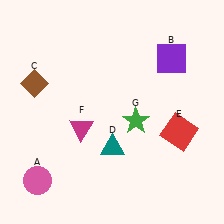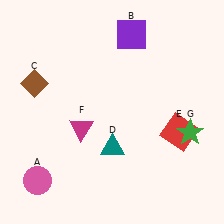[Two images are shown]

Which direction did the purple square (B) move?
The purple square (B) moved left.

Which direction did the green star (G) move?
The green star (G) moved right.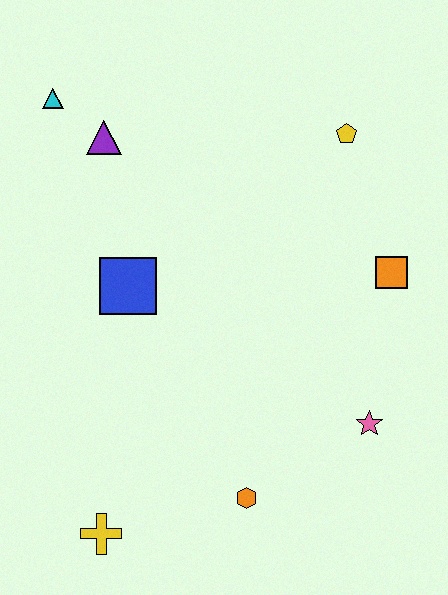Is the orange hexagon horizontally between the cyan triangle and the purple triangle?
No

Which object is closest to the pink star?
The orange hexagon is closest to the pink star.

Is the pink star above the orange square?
No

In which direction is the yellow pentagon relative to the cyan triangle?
The yellow pentagon is to the right of the cyan triangle.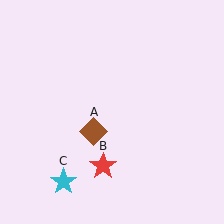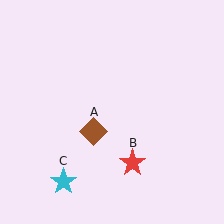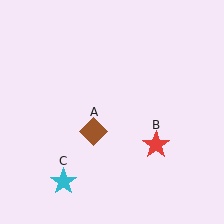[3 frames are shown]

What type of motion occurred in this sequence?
The red star (object B) rotated counterclockwise around the center of the scene.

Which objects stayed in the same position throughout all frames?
Brown diamond (object A) and cyan star (object C) remained stationary.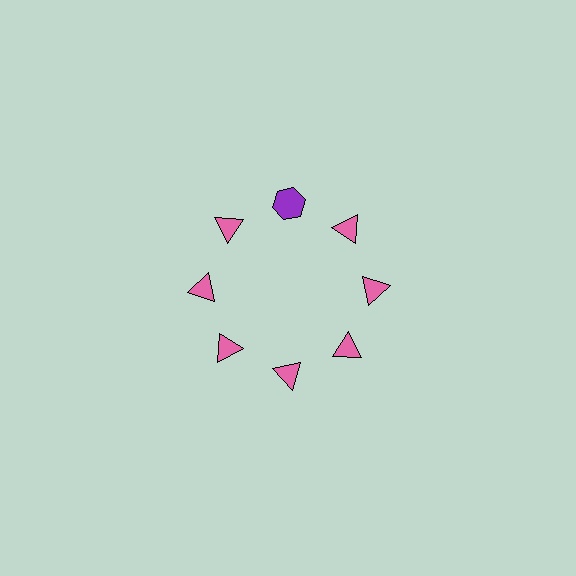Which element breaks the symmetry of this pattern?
The purple hexagon at roughly the 12 o'clock position breaks the symmetry. All other shapes are pink triangles.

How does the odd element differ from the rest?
It differs in both color (purple instead of pink) and shape (hexagon instead of triangle).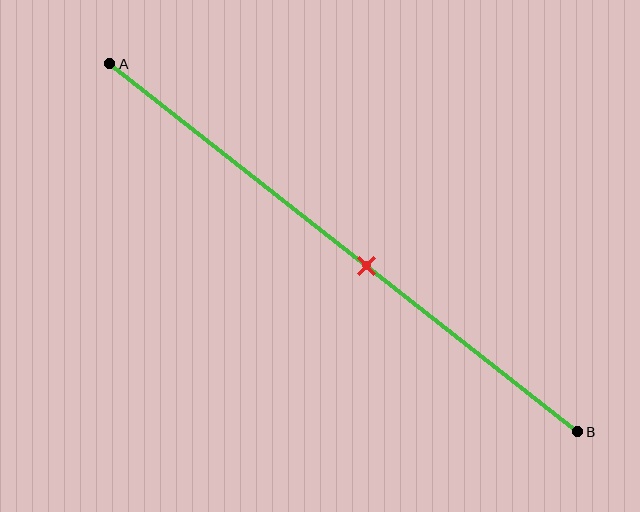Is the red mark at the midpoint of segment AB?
No, the mark is at about 55% from A, not at the 50% midpoint.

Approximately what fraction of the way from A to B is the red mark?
The red mark is approximately 55% of the way from A to B.